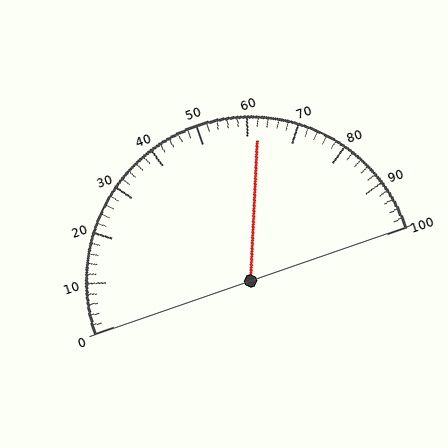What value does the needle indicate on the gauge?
The needle indicates approximately 62.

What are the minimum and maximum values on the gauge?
The gauge ranges from 0 to 100.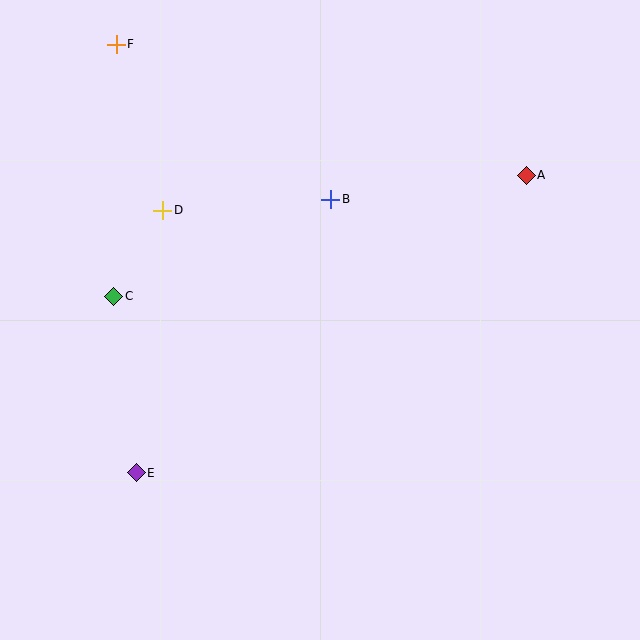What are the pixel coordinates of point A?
Point A is at (526, 175).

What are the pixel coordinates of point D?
Point D is at (163, 210).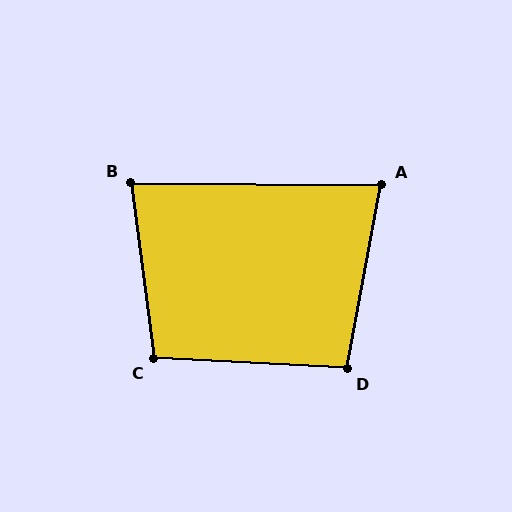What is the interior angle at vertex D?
Approximately 98 degrees (obtuse).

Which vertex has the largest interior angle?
C, at approximately 100 degrees.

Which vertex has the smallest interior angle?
A, at approximately 80 degrees.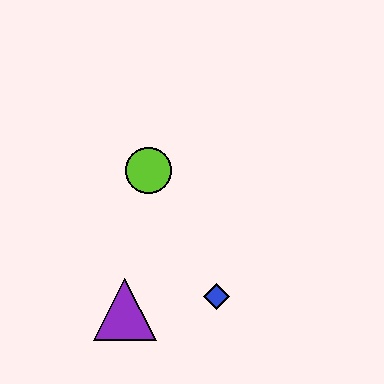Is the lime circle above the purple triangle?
Yes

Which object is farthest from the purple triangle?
The lime circle is farthest from the purple triangle.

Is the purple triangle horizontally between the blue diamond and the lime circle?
No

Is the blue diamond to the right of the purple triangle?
Yes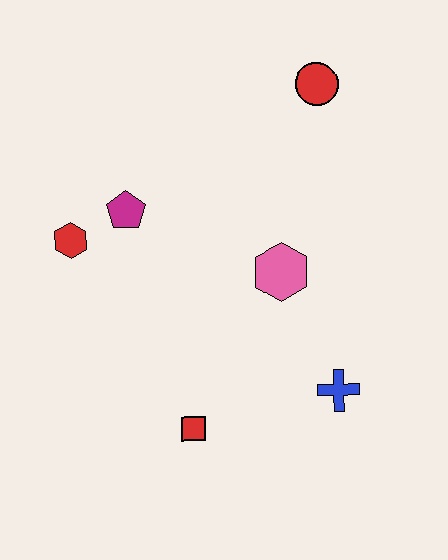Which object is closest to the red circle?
The pink hexagon is closest to the red circle.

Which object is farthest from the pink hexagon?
The red hexagon is farthest from the pink hexagon.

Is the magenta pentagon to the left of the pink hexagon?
Yes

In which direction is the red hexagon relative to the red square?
The red hexagon is above the red square.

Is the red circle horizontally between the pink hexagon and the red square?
No